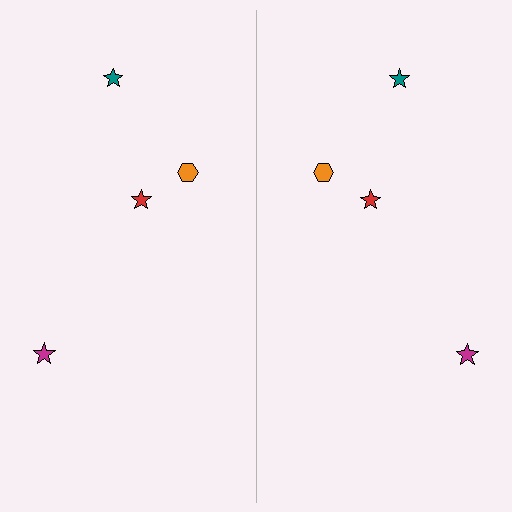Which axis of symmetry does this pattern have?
The pattern has a vertical axis of symmetry running through the center of the image.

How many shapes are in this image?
There are 8 shapes in this image.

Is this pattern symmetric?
Yes, this pattern has bilateral (reflection) symmetry.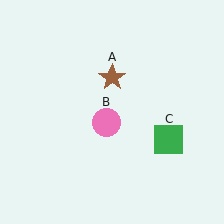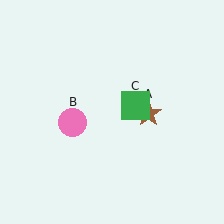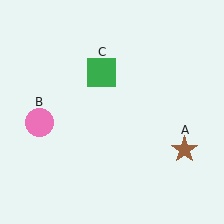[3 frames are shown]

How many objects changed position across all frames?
3 objects changed position: brown star (object A), pink circle (object B), green square (object C).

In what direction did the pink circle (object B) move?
The pink circle (object B) moved left.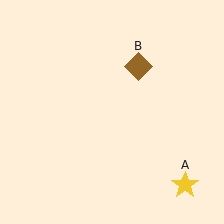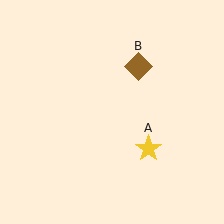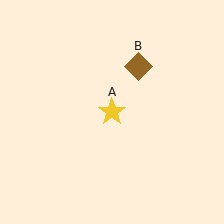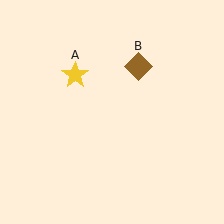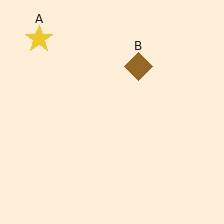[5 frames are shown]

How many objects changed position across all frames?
1 object changed position: yellow star (object A).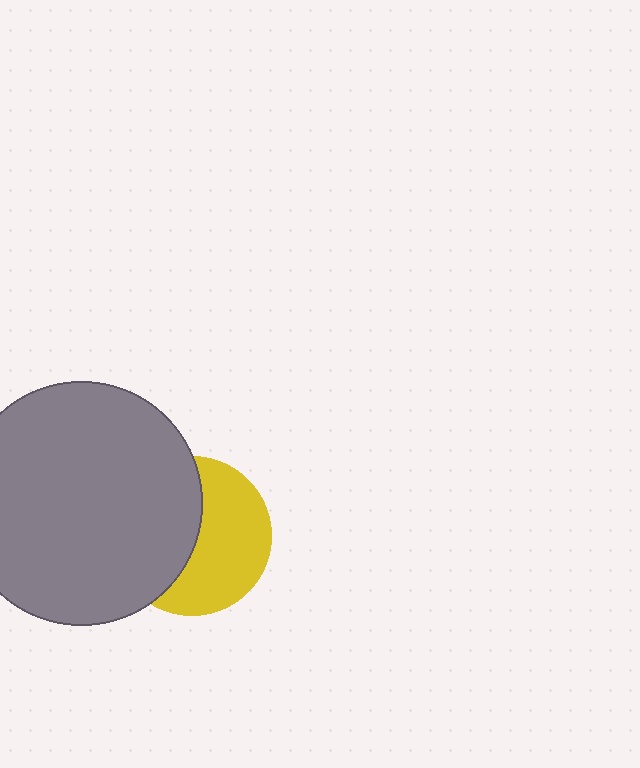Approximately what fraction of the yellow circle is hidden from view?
Roughly 48% of the yellow circle is hidden behind the gray circle.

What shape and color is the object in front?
The object in front is a gray circle.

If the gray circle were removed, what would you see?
You would see the complete yellow circle.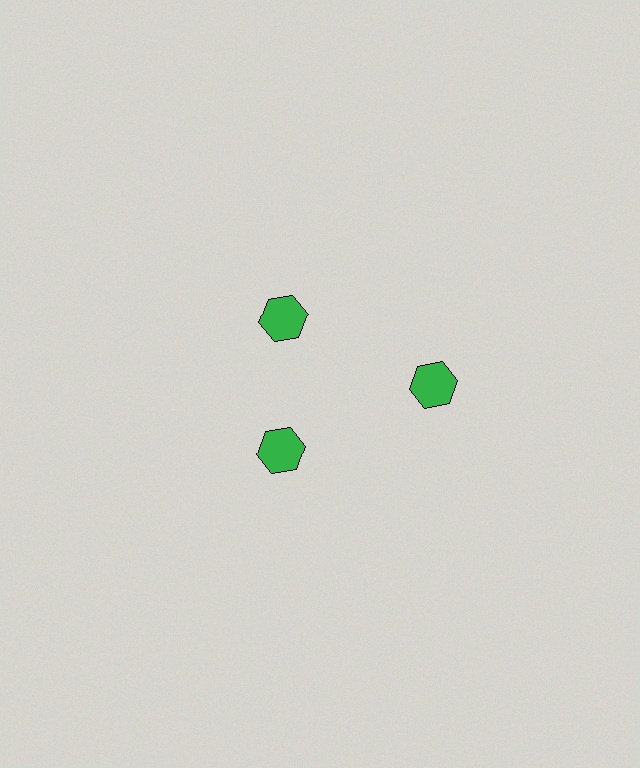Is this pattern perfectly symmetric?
No. The 3 green hexagons are arranged in a ring, but one element near the 3 o'clock position is pushed outward from the center, breaking the 3-fold rotational symmetry.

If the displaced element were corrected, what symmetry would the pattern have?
It would have 3-fold rotational symmetry — the pattern would map onto itself every 120 degrees.